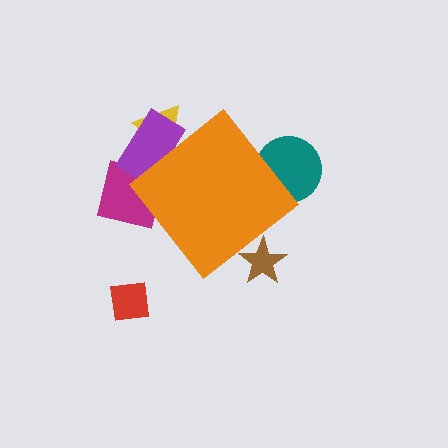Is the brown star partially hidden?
Yes, the brown star is partially hidden behind the orange diamond.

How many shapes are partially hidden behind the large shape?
5 shapes are partially hidden.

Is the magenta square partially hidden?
Yes, the magenta square is partially hidden behind the orange diamond.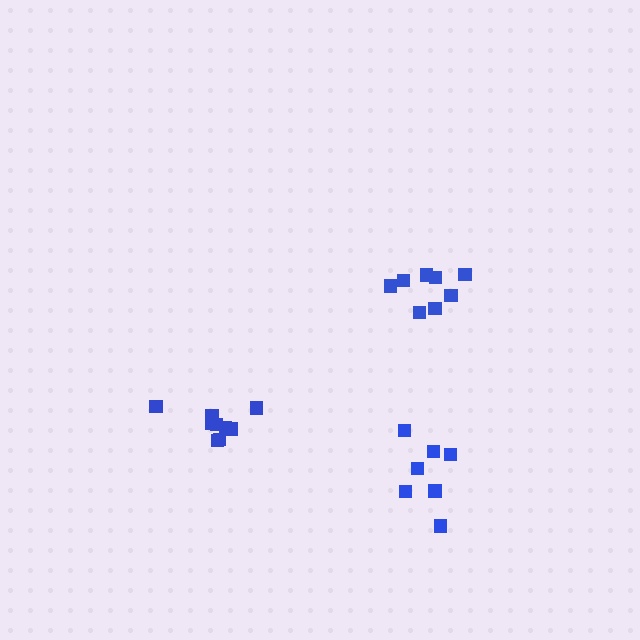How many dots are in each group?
Group 1: 7 dots, Group 2: 8 dots, Group 3: 9 dots (24 total).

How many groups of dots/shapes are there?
There are 3 groups.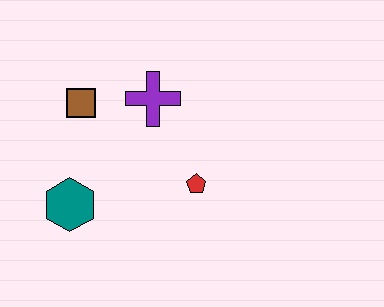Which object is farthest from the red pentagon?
The brown square is farthest from the red pentagon.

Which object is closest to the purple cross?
The brown square is closest to the purple cross.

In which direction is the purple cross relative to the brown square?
The purple cross is to the right of the brown square.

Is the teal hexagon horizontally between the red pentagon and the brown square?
No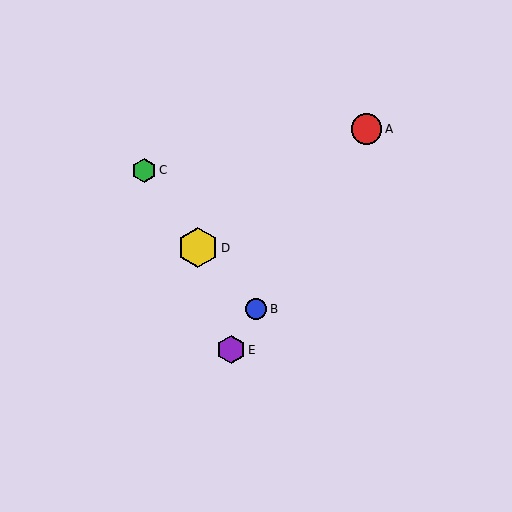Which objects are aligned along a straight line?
Objects A, B, E are aligned along a straight line.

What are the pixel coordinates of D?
Object D is at (198, 248).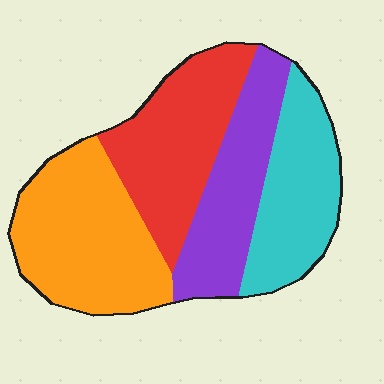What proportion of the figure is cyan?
Cyan takes up between a sixth and a third of the figure.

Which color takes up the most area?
Orange, at roughly 30%.